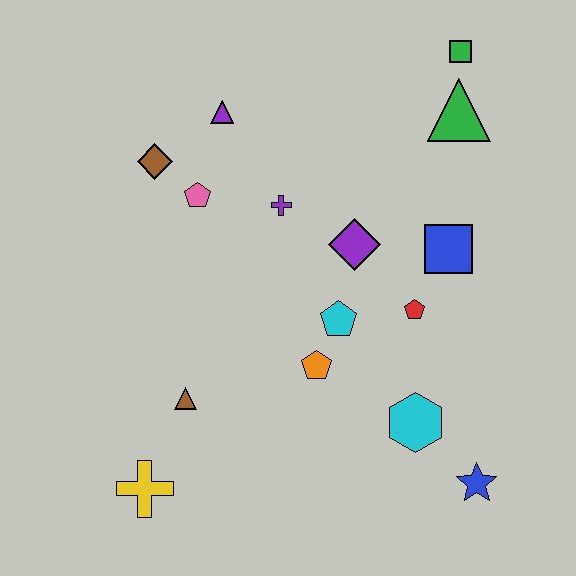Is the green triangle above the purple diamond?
Yes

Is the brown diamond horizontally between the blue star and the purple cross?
No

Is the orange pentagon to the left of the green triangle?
Yes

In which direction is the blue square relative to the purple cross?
The blue square is to the right of the purple cross.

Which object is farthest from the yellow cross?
The green square is farthest from the yellow cross.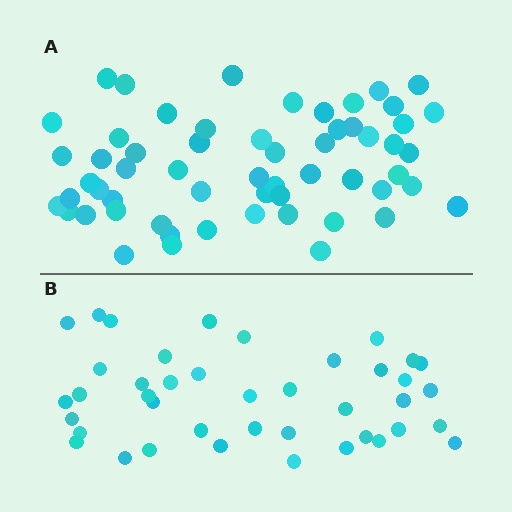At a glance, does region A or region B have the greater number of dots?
Region A (the top region) has more dots.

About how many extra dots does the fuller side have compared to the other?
Region A has approximately 15 more dots than region B.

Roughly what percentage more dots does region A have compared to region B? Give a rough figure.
About 40% more.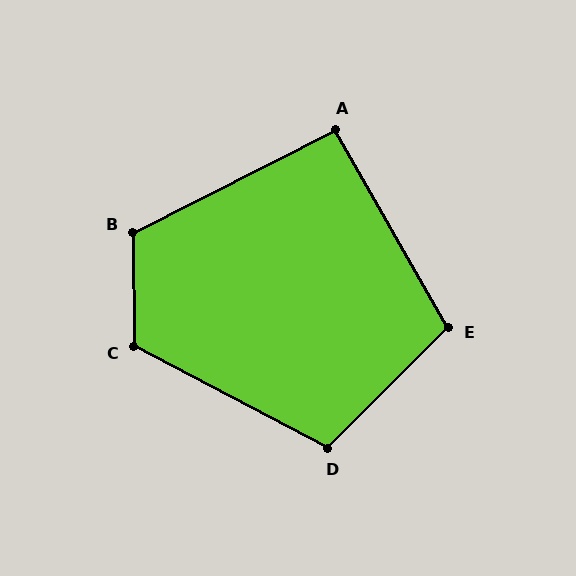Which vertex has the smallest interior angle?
A, at approximately 93 degrees.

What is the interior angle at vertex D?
Approximately 107 degrees (obtuse).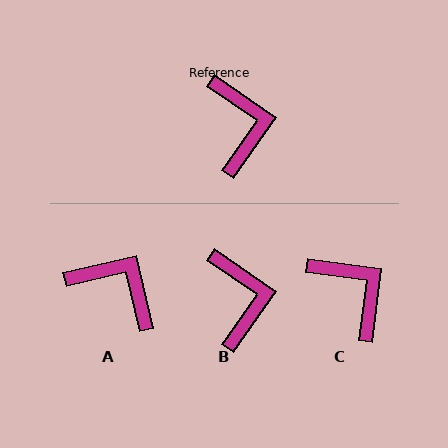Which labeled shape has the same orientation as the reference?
B.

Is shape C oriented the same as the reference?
No, it is off by about 28 degrees.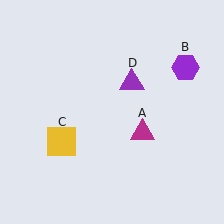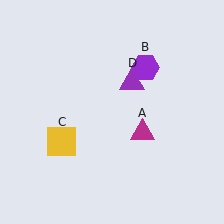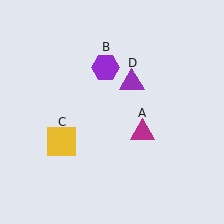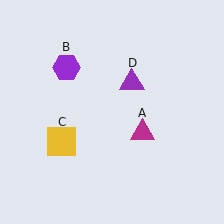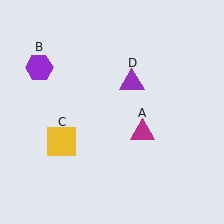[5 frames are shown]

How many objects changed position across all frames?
1 object changed position: purple hexagon (object B).